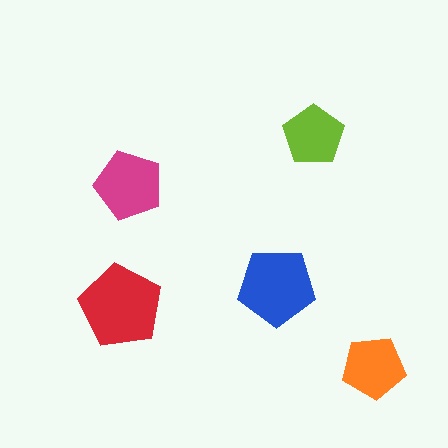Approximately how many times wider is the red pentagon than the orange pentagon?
About 1.5 times wider.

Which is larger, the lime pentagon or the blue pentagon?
The blue one.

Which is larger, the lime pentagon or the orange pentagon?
The orange one.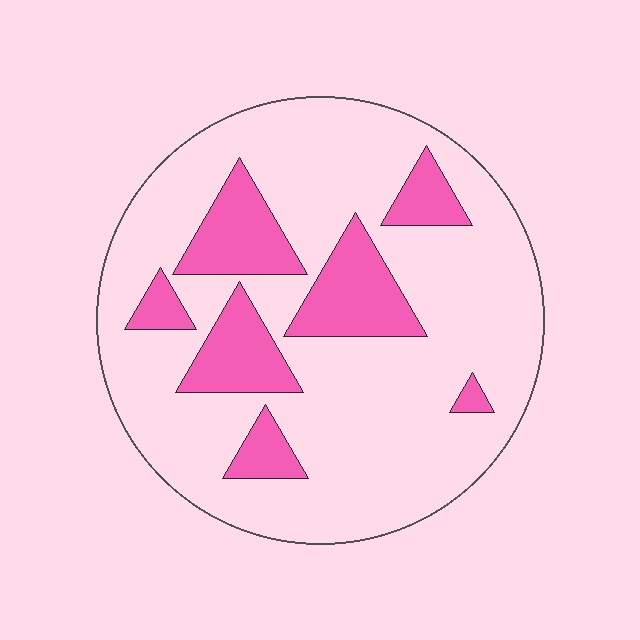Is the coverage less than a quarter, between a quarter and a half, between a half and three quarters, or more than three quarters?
Less than a quarter.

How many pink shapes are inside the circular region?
7.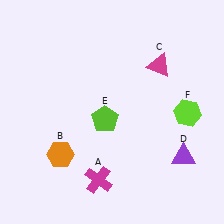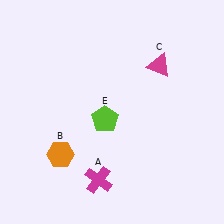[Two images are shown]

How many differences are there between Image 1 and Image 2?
There are 2 differences between the two images.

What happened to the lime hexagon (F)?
The lime hexagon (F) was removed in Image 2. It was in the bottom-right area of Image 1.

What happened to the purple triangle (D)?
The purple triangle (D) was removed in Image 2. It was in the bottom-right area of Image 1.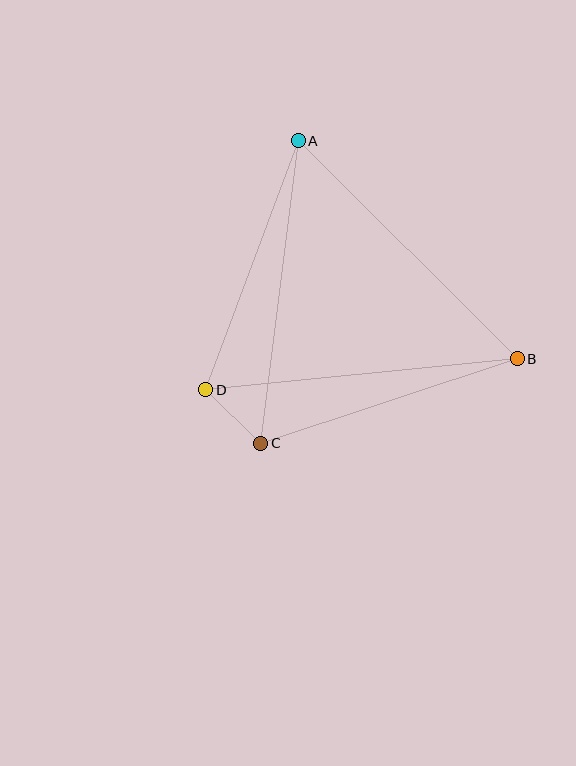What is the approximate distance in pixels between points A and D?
The distance between A and D is approximately 266 pixels.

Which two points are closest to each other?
Points C and D are closest to each other.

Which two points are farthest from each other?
Points B and D are farthest from each other.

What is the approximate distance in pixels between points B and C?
The distance between B and C is approximately 270 pixels.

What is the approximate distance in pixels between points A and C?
The distance between A and C is approximately 305 pixels.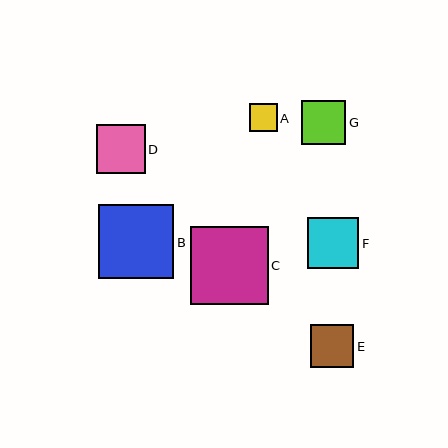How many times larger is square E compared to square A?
Square E is approximately 1.5 times the size of square A.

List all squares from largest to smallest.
From largest to smallest: C, B, F, D, G, E, A.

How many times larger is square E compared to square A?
Square E is approximately 1.5 times the size of square A.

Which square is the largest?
Square C is the largest with a size of approximately 78 pixels.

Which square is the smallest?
Square A is the smallest with a size of approximately 28 pixels.